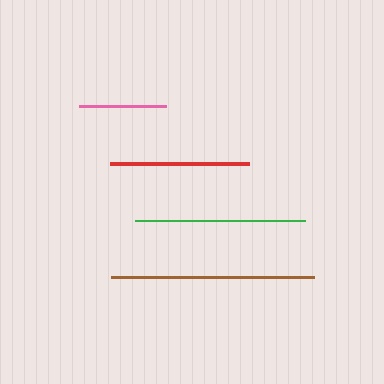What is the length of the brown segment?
The brown segment is approximately 203 pixels long.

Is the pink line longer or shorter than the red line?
The red line is longer than the pink line.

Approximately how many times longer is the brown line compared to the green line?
The brown line is approximately 1.2 times the length of the green line.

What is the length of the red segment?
The red segment is approximately 139 pixels long.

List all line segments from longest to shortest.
From longest to shortest: brown, green, red, pink.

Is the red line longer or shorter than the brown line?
The brown line is longer than the red line.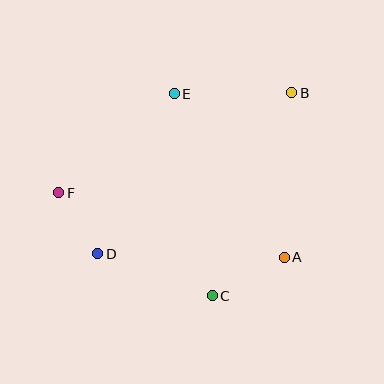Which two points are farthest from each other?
Points B and F are farthest from each other.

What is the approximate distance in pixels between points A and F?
The distance between A and F is approximately 235 pixels.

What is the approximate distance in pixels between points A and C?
The distance between A and C is approximately 82 pixels.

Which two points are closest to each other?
Points D and F are closest to each other.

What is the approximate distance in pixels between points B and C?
The distance between B and C is approximately 218 pixels.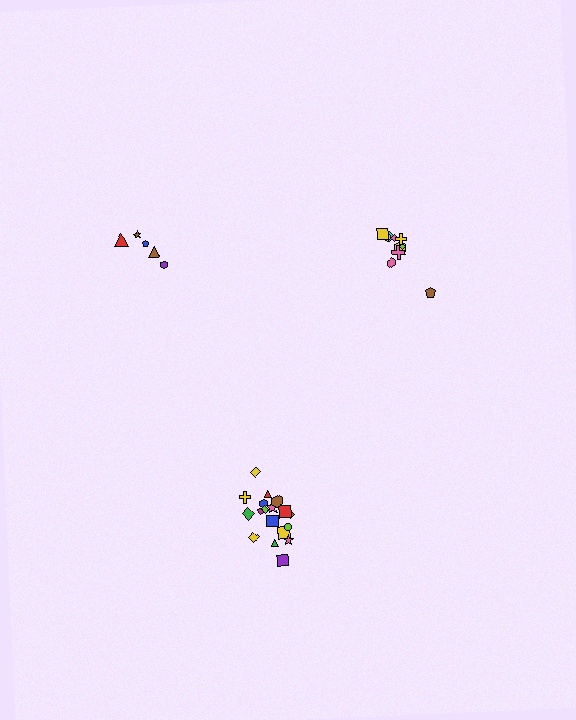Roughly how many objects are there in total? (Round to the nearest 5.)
Roughly 35 objects in total.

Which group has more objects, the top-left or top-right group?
The top-right group.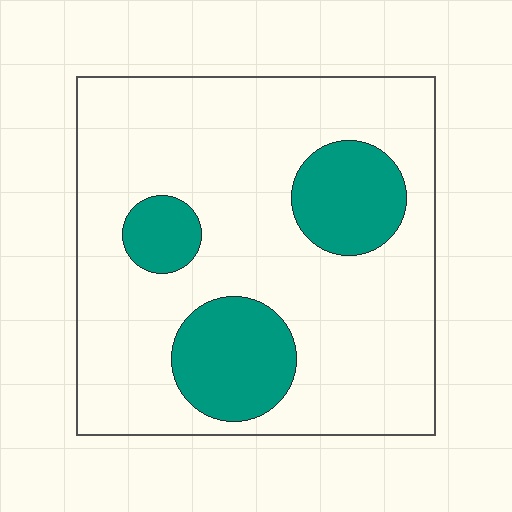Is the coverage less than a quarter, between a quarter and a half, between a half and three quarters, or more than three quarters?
Less than a quarter.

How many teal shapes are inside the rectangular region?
3.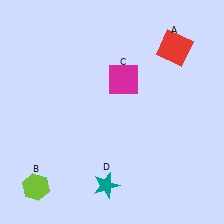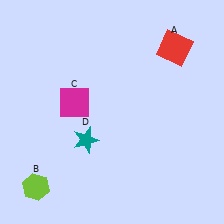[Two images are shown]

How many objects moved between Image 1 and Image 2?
2 objects moved between the two images.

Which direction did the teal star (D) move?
The teal star (D) moved up.